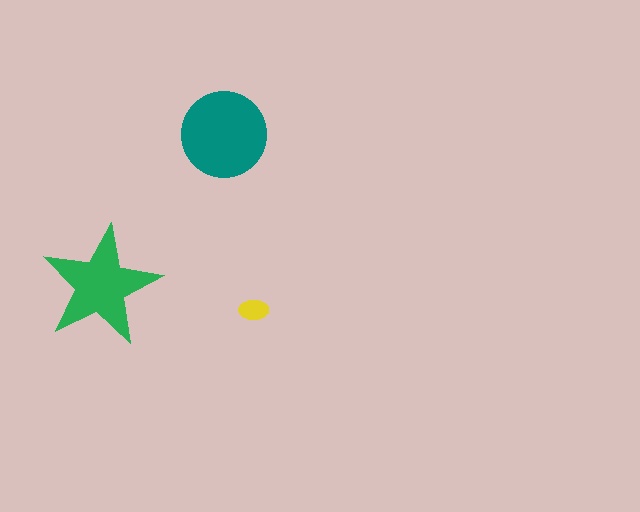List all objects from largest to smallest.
The teal circle, the green star, the yellow ellipse.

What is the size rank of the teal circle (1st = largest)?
1st.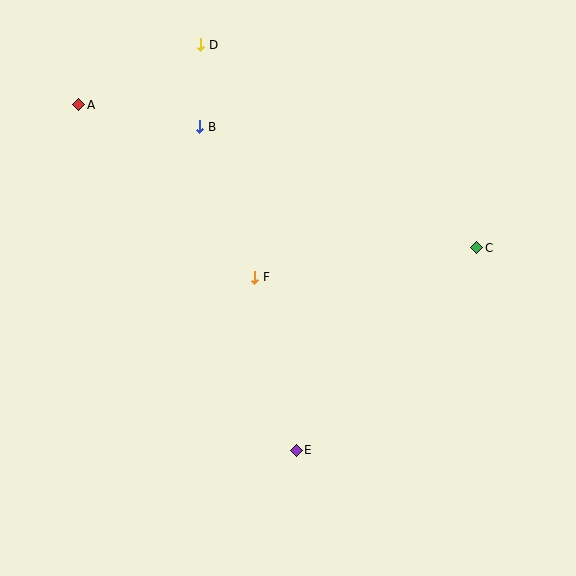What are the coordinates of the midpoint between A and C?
The midpoint between A and C is at (278, 176).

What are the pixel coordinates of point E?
Point E is at (296, 450).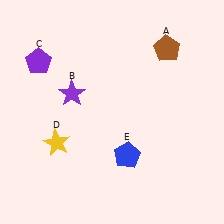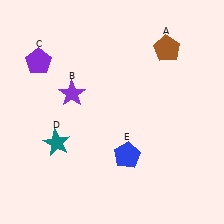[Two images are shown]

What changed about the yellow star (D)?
In Image 1, D is yellow. In Image 2, it changed to teal.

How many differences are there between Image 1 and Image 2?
There is 1 difference between the two images.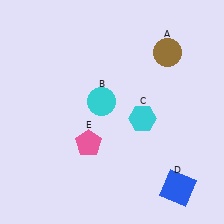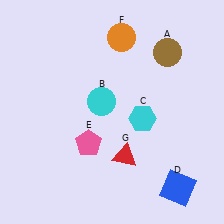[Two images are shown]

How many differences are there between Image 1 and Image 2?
There are 2 differences between the two images.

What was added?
An orange circle (F), a red triangle (G) were added in Image 2.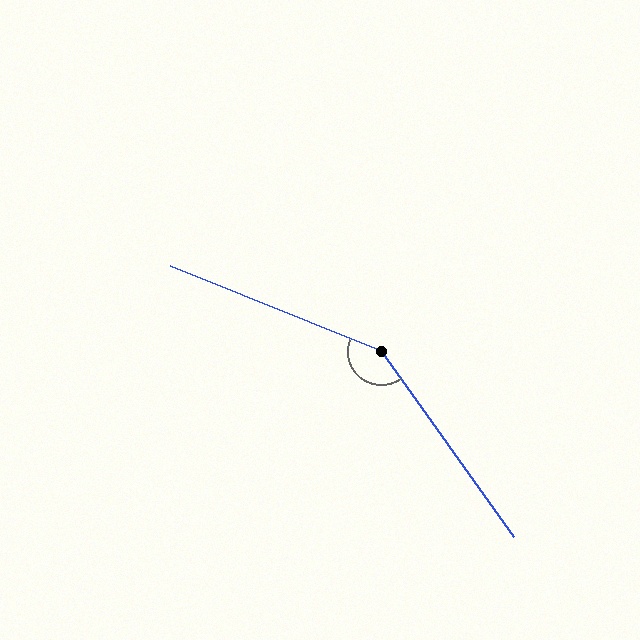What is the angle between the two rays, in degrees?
Approximately 147 degrees.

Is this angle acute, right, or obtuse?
It is obtuse.